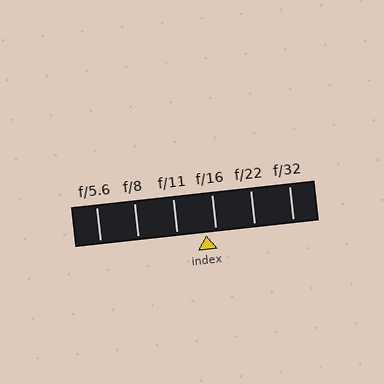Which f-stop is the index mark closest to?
The index mark is closest to f/16.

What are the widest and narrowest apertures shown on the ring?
The widest aperture shown is f/5.6 and the narrowest is f/32.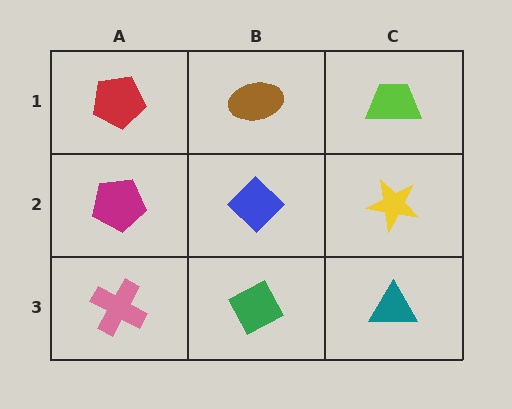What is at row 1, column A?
A red pentagon.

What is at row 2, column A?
A magenta pentagon.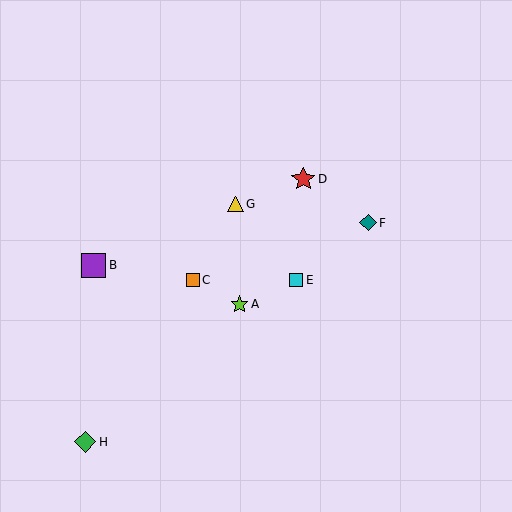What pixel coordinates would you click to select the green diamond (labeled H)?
Click at (85, 442) to select the green diamond H.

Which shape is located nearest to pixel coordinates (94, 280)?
The purple square (labeled B) at (94, 265) is nearest to that location.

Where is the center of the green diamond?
The center of the green diamond is at (85, 442).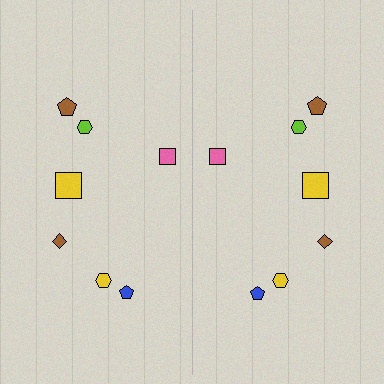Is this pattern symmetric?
Yes, this pattern has bilateral (reflection) symmetry.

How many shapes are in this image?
There are 14 shapes in this image.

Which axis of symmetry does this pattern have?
The pattern has a vertical axis of symmetry running through the center of the image.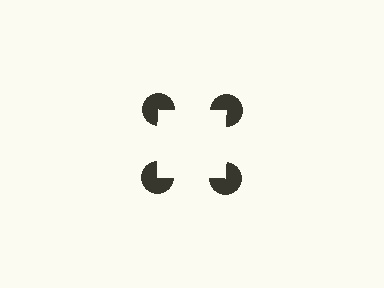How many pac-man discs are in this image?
There are 4 — one at each vertex of the illusory square.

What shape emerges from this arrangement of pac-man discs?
An illusory square — its edges are inferred from the aligned wedge cuts in the pac-man discs, not physically drawn.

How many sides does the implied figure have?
4 sides.